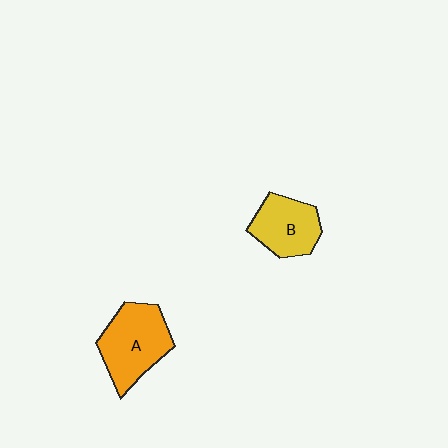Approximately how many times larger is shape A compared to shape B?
Approximately 1.3 times.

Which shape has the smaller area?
Shape B (yellow).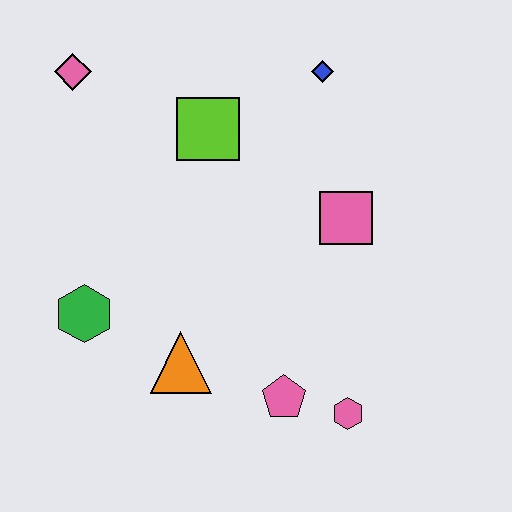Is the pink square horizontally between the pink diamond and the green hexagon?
No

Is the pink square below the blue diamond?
Yes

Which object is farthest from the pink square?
The pink diamond is farthest from the pink square.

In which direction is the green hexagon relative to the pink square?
The green hexagon is to the left of the pink square.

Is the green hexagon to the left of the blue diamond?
Yes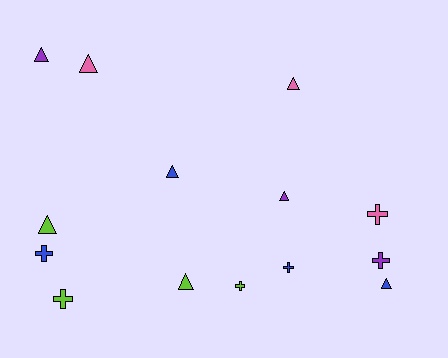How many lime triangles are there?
There are 2 lime triangles.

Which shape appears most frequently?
Triangle, with 8 objects.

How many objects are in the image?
There are 14 objects.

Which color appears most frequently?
Lime, with 4 objects.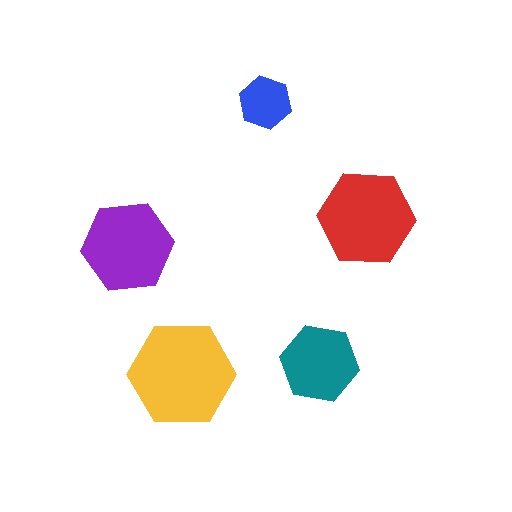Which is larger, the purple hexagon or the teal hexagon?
The purple one.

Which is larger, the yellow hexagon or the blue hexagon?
The yellow one.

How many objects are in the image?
There are 5 objects in the image.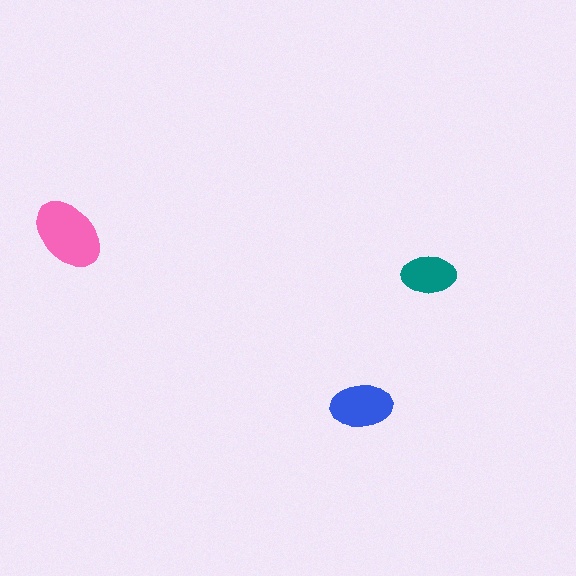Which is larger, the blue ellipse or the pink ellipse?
The pink one.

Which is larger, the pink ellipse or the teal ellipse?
The pink one.